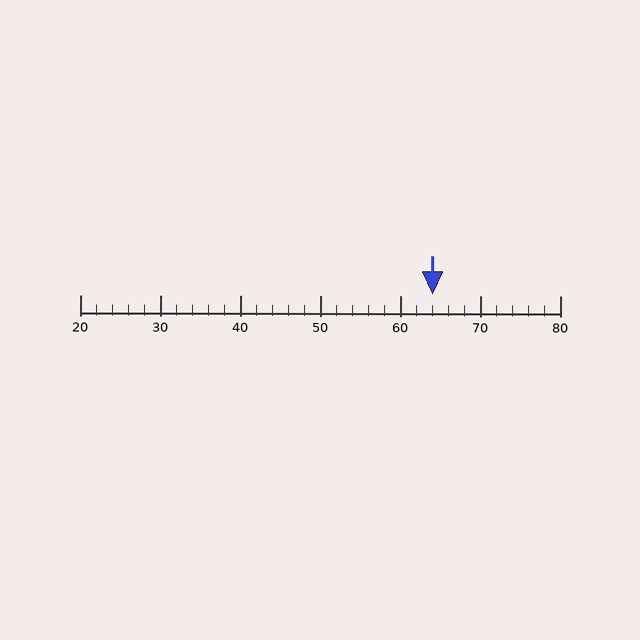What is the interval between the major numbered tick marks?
The major tick marks are spaced 10 units apart.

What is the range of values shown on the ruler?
The ruler shows values from 20 to 80.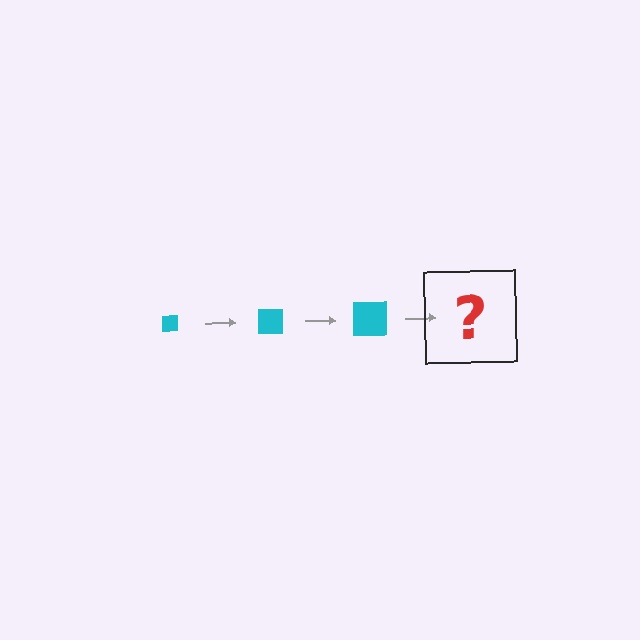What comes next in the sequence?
The next element should be a cyan square, larger than the previous one.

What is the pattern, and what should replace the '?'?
The pattern is that the square gets progressively larger each step. The '?' should be a cyan square, larger than the previous one.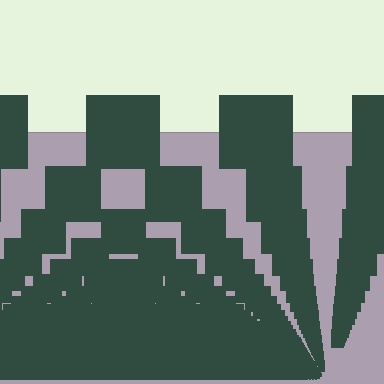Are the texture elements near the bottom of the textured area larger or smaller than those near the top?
Smaller. The gradient is inverted — elements near the bottom are smaller and denser.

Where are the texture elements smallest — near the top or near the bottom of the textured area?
Near the bottom.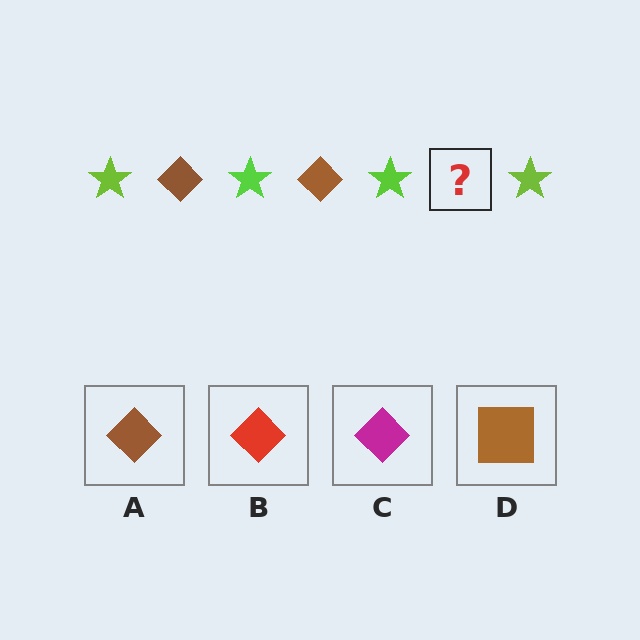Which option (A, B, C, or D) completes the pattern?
A.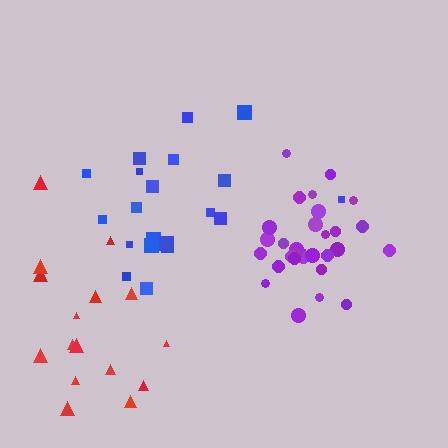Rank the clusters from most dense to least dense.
purple, blue, red.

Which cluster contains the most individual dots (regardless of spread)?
Purple (31).